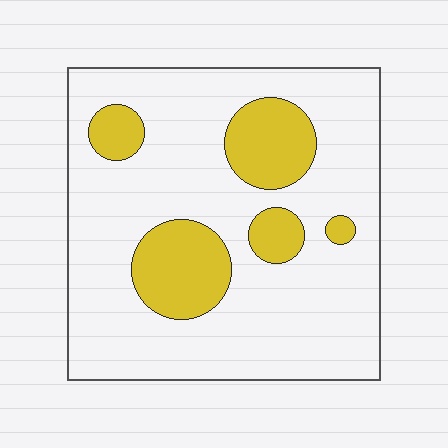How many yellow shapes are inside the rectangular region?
5.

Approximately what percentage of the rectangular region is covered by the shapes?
Approximately 20%.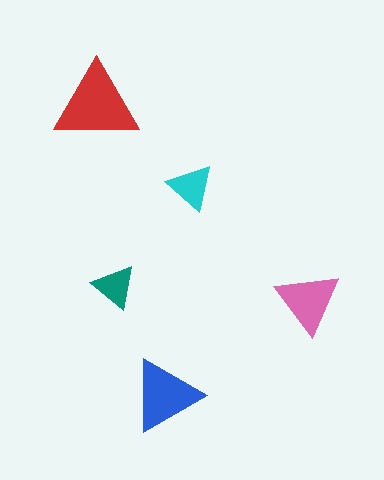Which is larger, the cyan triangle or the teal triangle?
The cyan one.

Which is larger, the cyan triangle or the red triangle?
The red one.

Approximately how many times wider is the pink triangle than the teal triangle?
About 1.5 times wider.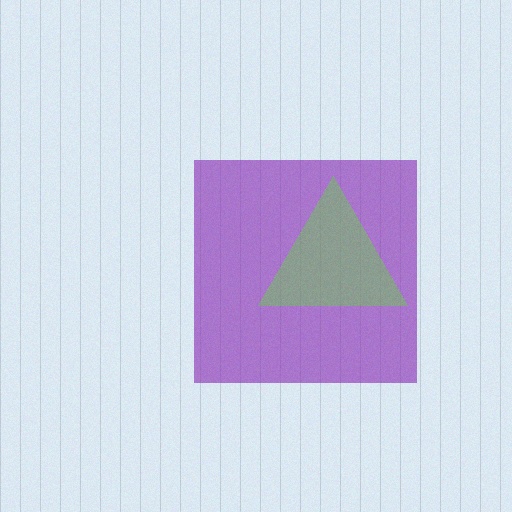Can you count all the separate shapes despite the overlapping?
Yes, there are 2 separate shapes.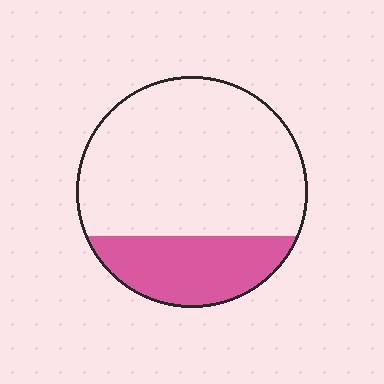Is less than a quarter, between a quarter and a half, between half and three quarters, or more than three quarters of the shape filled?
Between a quarter and a half.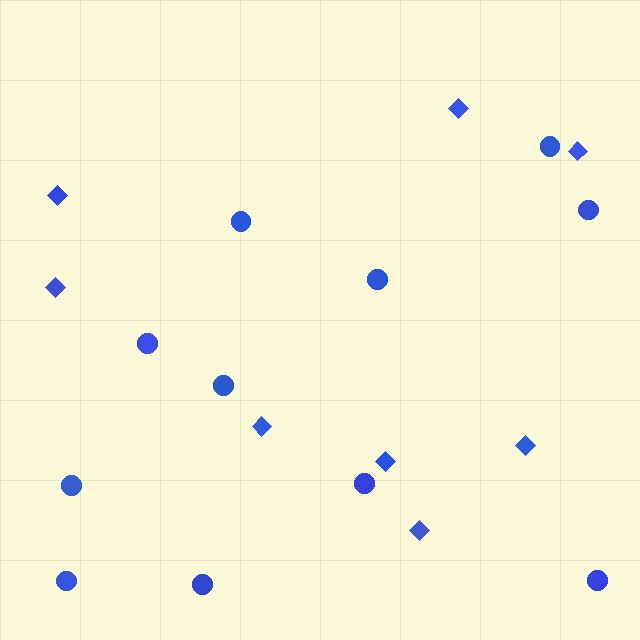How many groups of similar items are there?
There are 2 groups: one group of circles (11) and one group of diamonds (8).